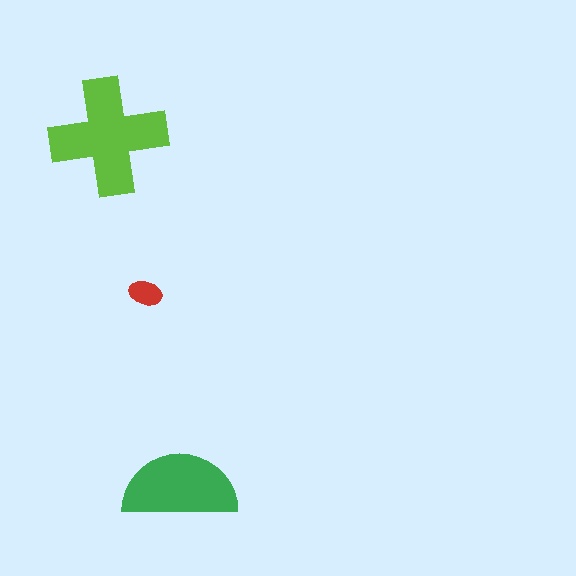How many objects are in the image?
There are 3 objects in the image.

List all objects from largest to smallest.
The lime cross, the green semicircle, the red ellipse.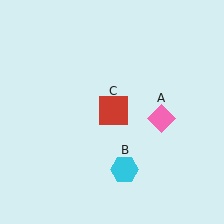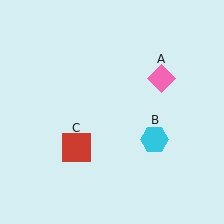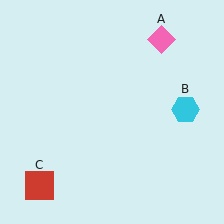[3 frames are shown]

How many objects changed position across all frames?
3 objects changed position: pink diamond (object A), cyan hexagon (object B), red square (object C).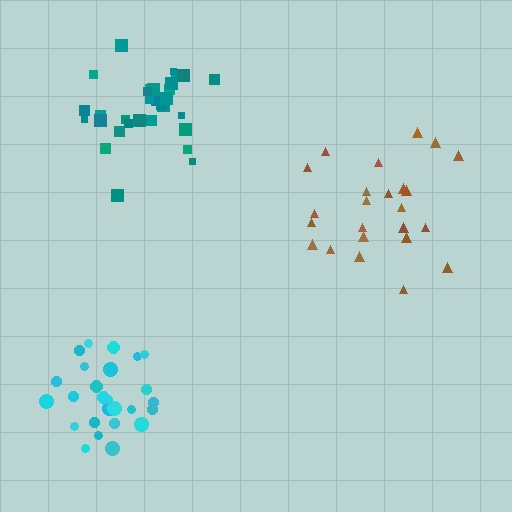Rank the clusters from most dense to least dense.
teal, cyan, brown.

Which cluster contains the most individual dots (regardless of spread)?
Teal (32).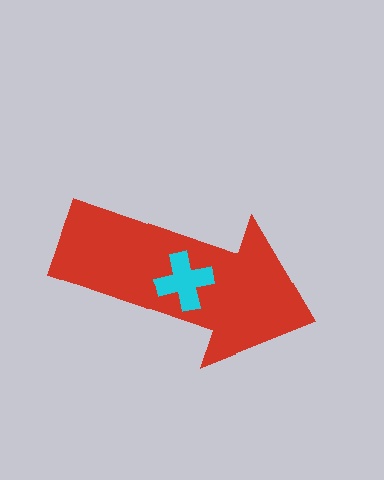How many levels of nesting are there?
2.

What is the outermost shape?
The red arrow.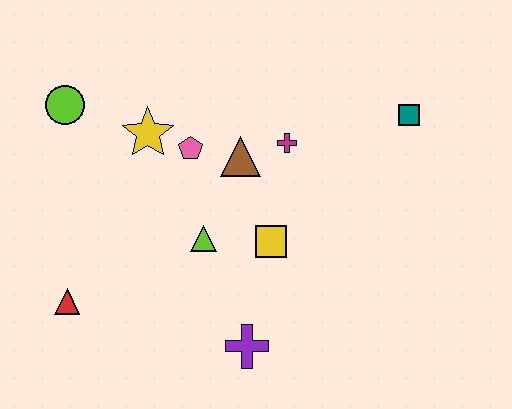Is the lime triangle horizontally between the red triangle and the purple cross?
Yes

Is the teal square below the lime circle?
Yes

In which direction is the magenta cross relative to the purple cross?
The magenta cross is above the purple cross.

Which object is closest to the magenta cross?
The brown triangle is closest to the magenta cross.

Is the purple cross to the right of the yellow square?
No